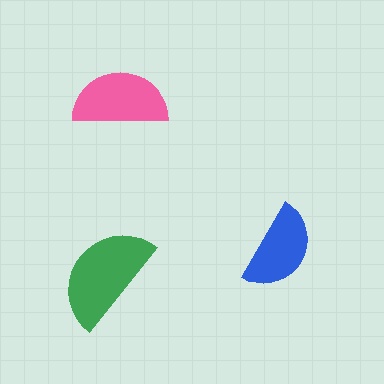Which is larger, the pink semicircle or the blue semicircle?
The pink one.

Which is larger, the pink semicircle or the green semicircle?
The green one.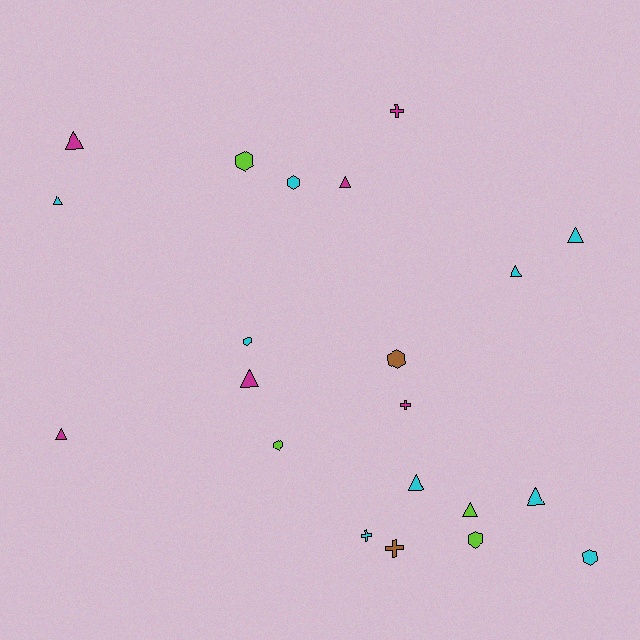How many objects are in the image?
There are 21 objects.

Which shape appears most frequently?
Triangle, with 10 objects.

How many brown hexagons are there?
There is 1 brown hexagon.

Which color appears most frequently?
Cyan, with 9 objects.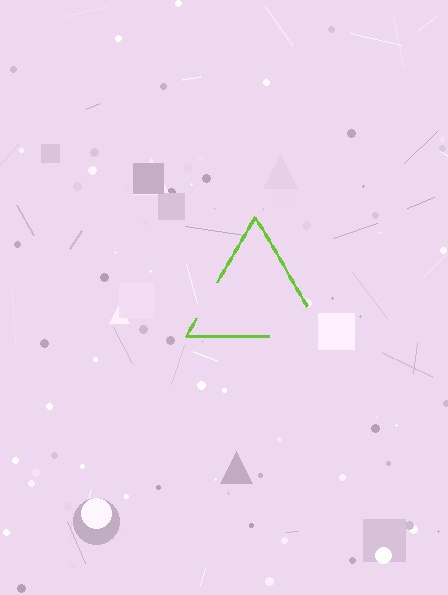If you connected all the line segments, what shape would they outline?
They would outline a triangle.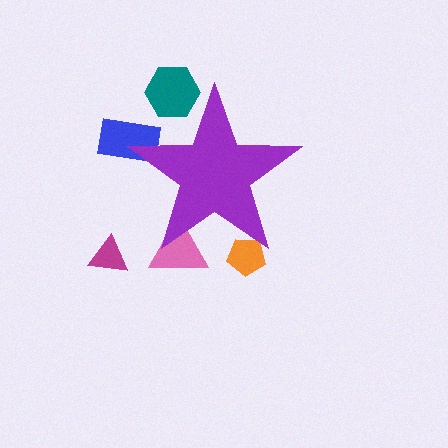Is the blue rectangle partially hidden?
Yes, the blue rectangle is partially hidden behind the purple star.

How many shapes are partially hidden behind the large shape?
4 shapes are partially hidden.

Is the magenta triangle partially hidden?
No, the magenta triangle is fully visible.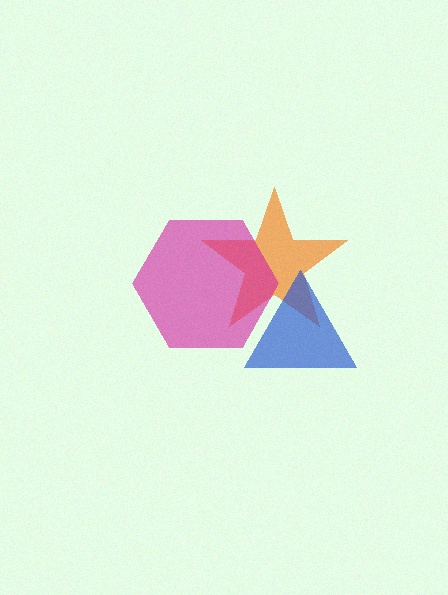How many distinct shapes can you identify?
There are 3 distinct shapes: an orange star, a blue triangle, a magenta hexagon.